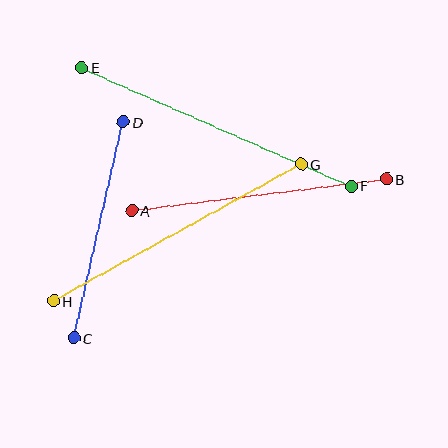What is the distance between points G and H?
The distance is approximately 283 pixels.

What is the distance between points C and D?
The distance is approximately 222 pixels.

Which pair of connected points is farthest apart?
Points E and F are farthest apart.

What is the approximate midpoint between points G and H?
The midpoint is at approximately (177, 233) pixels.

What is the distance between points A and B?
The distance is approximately 257 pixels.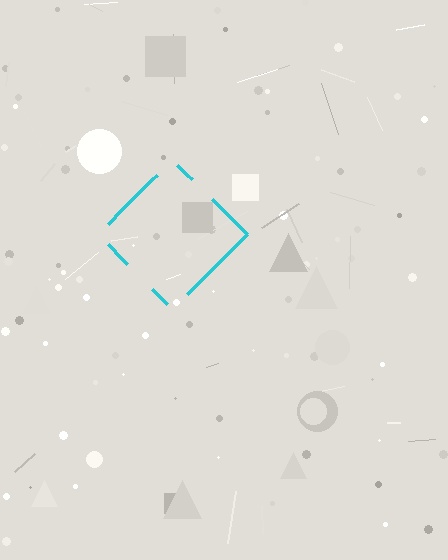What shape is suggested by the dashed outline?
The dashed outline suggests a diamond.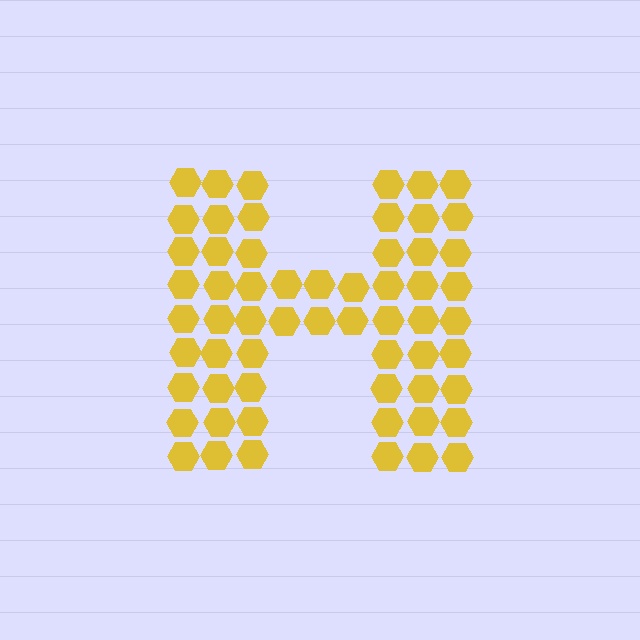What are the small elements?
The small elements are hexagons.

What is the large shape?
The large shape is the letter H.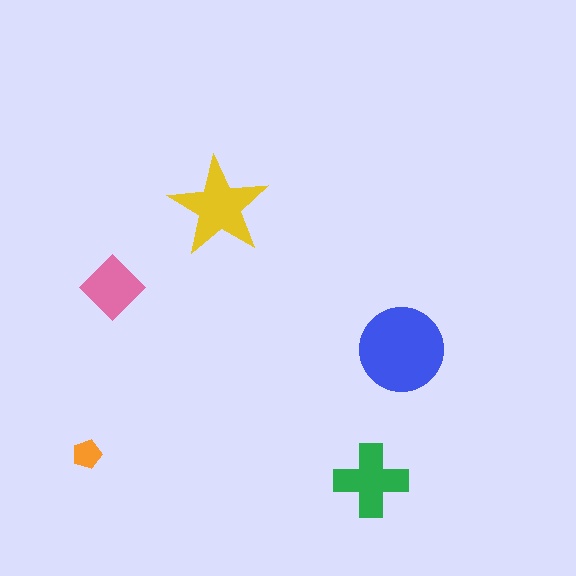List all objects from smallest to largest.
The orange pentagon, the pink diamond, the green cross, the yellow star, the blue circle.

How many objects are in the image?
There are 5 objects in the image.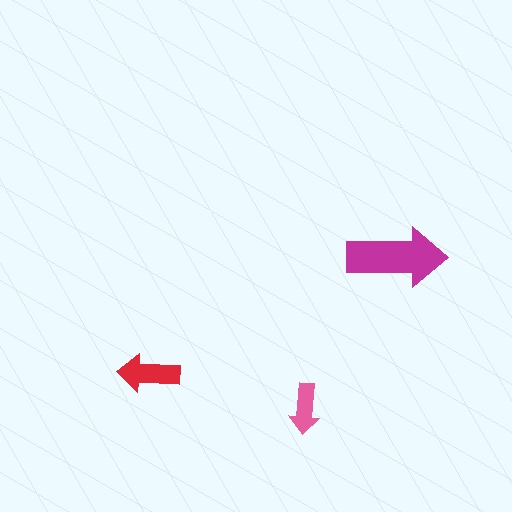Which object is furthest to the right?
The magenta arrow is rightmost.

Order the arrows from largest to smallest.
the magenta one, the red one, the pink one.